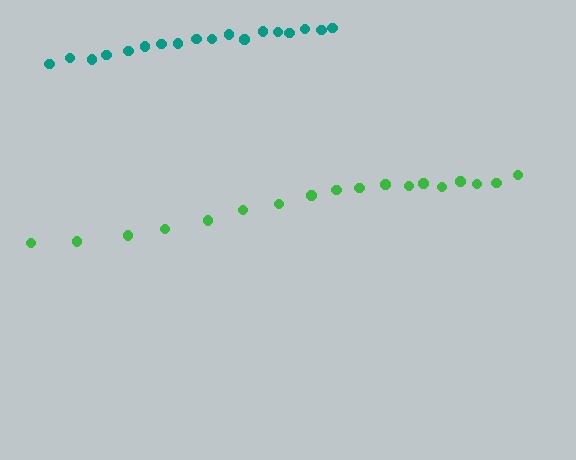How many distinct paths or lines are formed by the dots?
There are 2 distinct paths.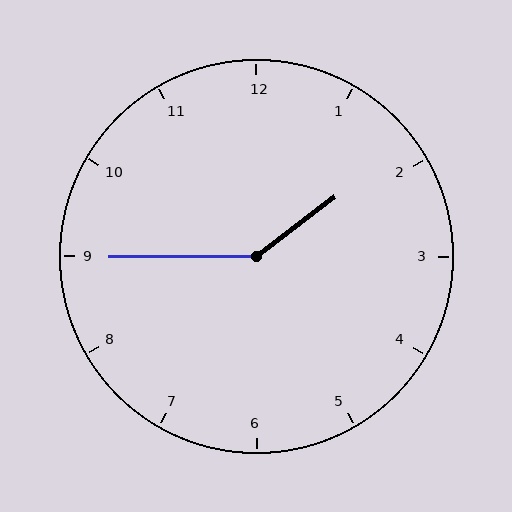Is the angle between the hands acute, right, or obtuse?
It is obtuse.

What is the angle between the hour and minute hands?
Approximately 142 degrees.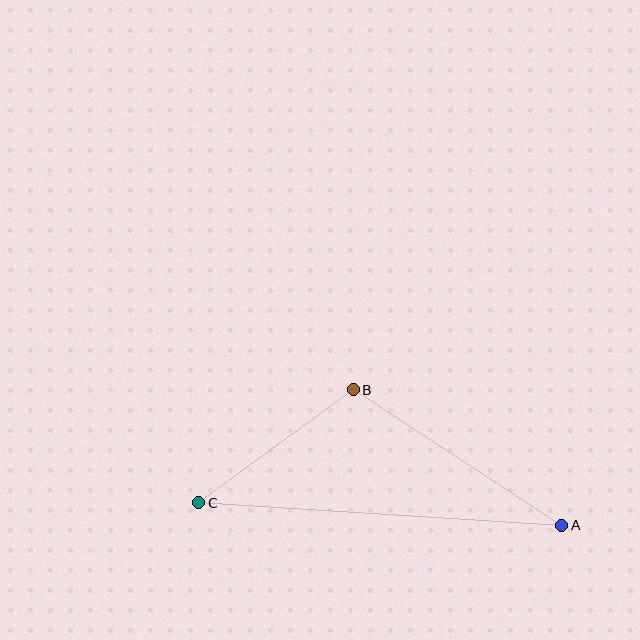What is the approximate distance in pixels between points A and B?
The distance between A and B is approximately 248 pixels.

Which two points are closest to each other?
Points B and C are closest to each other.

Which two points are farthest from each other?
Points A and C are farthest from each other.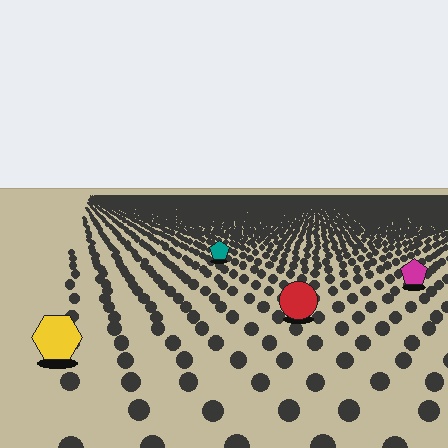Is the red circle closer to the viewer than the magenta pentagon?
Yes. The red circle is closer — you can tell from the texture gradient: the ground texture is coarser near it.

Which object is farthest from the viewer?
The teal pentagon is farthest from the viewer. It appears smaller and the ground texture around it is denser.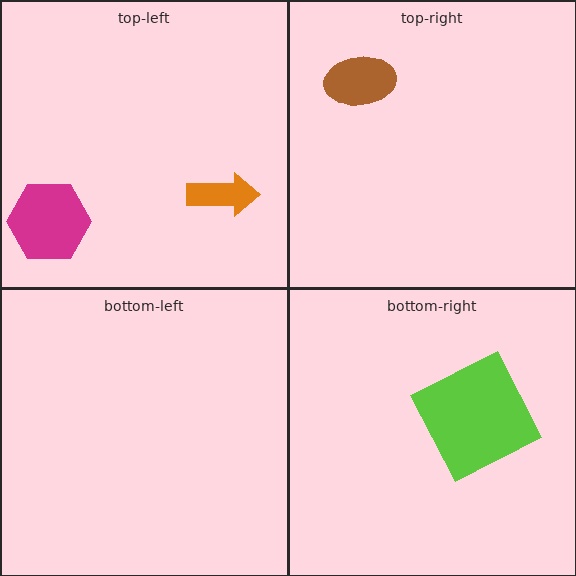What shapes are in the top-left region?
The orange arrow, the magenta hexagon.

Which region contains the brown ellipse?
The top-right region.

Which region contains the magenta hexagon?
The top-left region.